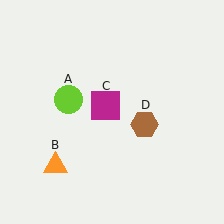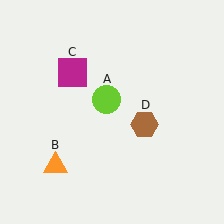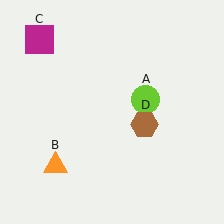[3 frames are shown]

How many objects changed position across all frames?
2 objects changed position: lime circle (object A), magenta square (object C).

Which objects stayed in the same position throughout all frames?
Orange triangle (object B) and brown hexagon (object D) remained stationary.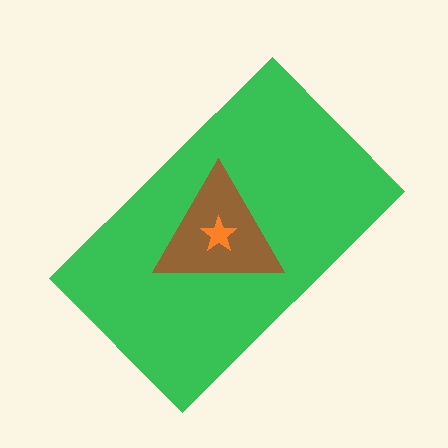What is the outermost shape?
The green rectangle.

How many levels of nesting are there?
3.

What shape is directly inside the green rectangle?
The brown triangle.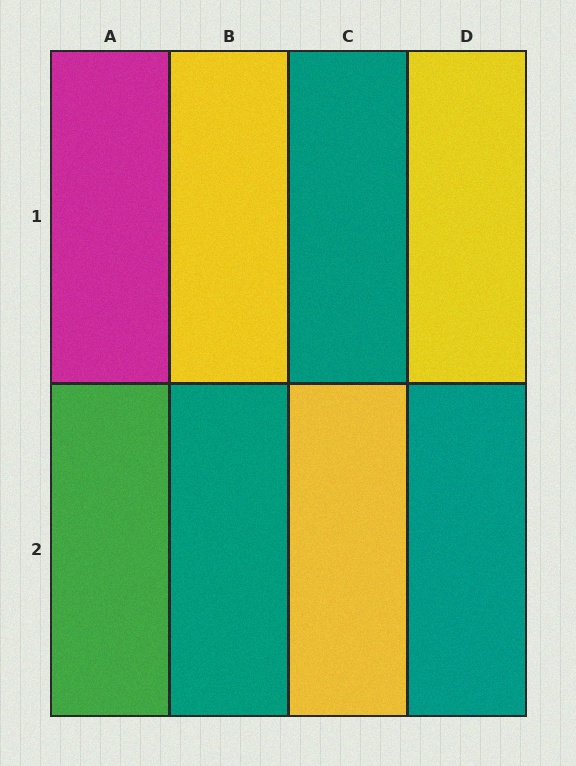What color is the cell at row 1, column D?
Yellow.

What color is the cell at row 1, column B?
Yellow.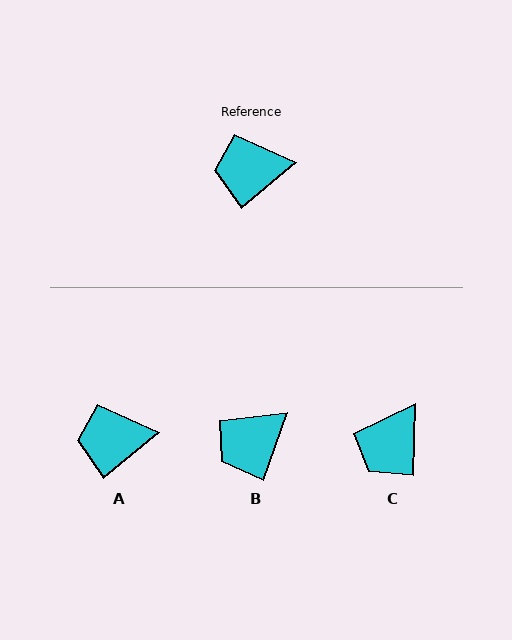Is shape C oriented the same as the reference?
No, it is off by about 50 degrees.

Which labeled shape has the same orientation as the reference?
A.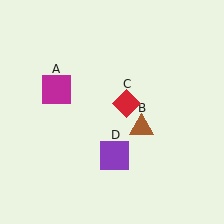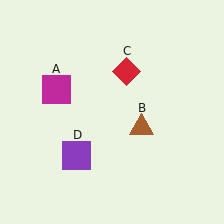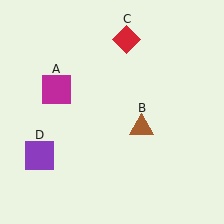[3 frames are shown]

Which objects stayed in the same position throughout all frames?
Magenta square (object A) and brown triangle (object B) remained stationary.